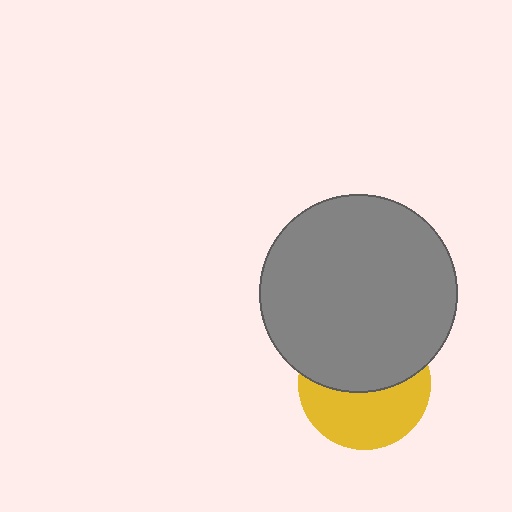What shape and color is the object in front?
The object in front is a gray circle.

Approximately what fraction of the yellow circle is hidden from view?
Roughly 51% of the yellow circle is hidden behind the gray circle.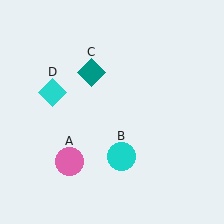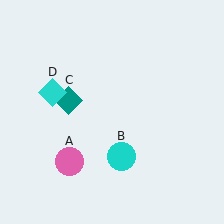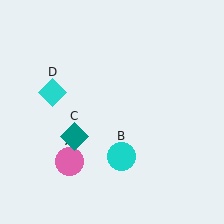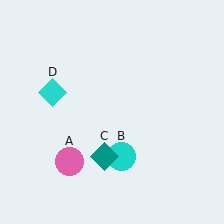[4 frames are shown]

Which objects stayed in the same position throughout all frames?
Pink circle (object A) and cyan circle (object B) and cyan diamond (object D) remained stationary.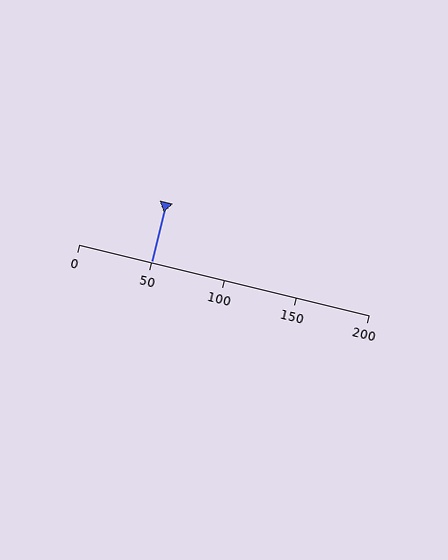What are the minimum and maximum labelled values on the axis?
The axis runs from 0 to 200.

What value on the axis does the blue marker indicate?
The marker indicates approximately 50.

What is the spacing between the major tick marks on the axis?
The major ticks are spaced 50 apart.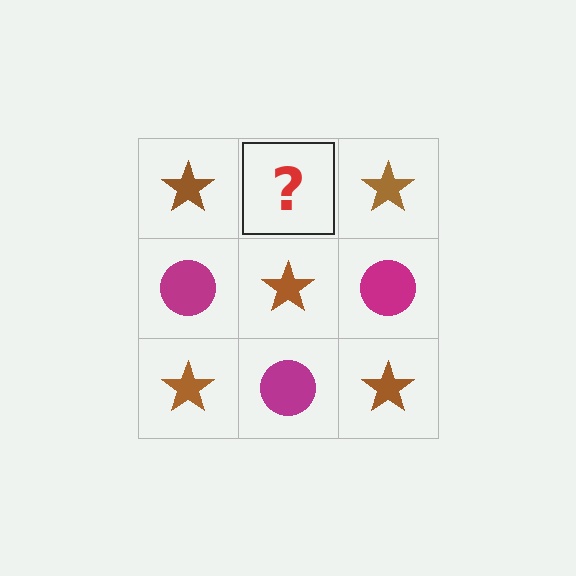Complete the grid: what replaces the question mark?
The question mark should be replaced with a magenta circle.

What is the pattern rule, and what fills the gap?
The rule is that it alternates brown star and magenta circle in a checkerboard pattern. The gap should be filled with a magenta circle.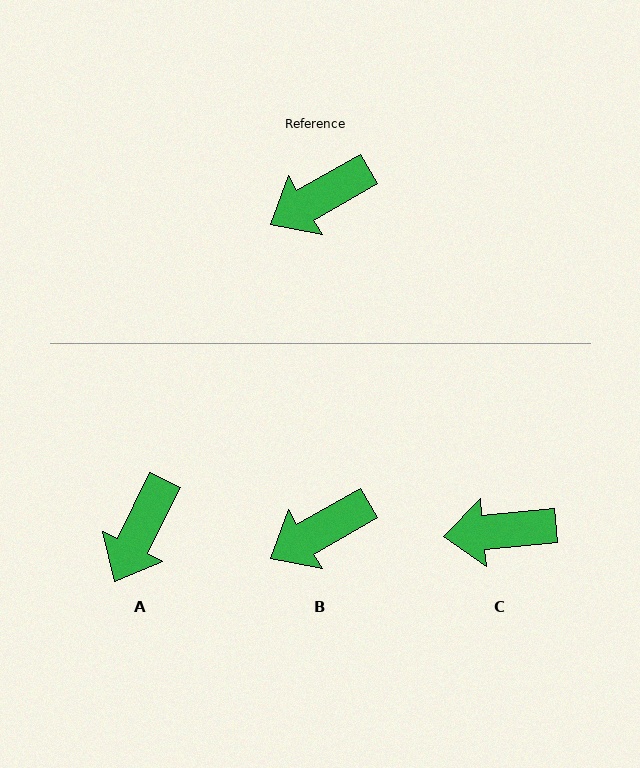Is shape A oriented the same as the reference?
No, it is off by about 34 degrees.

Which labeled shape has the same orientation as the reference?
B.